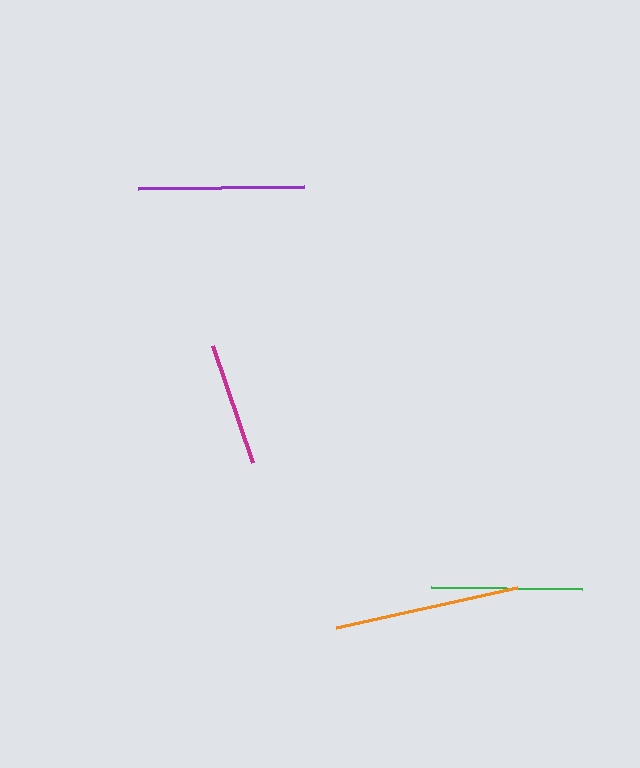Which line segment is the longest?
The orange line is the longest at approximately 185 pixels.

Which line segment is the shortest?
The magenta line is the shortest at approximately 124 pixels.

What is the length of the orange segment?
The orange segment is approximately 185 pixels long.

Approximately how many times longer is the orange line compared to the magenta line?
The orange line is approximately 1.5 times the length of the magenta line.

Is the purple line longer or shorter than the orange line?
The orange line is longer than the purple line.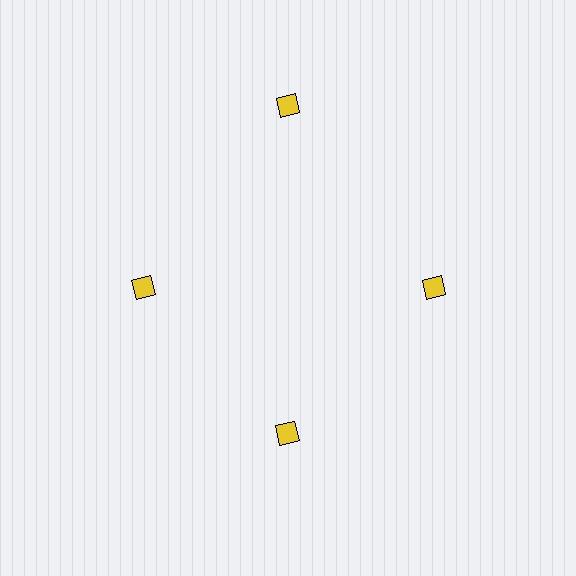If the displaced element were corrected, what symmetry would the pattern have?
It would have 4-fold rotational symmetry — the pattern would map onto itself every 90 degrees.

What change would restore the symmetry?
The symmetry would be restored by moving it inward, back onto the ring so that all 4 diamonds sit at equal angles and equal distance from the center.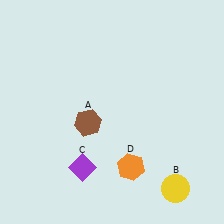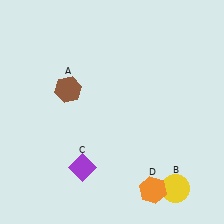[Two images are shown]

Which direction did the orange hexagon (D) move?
The orange hexagon (D) moved down.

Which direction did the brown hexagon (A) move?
The brown hexagon (A) moved up.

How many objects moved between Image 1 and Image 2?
2 objects moved between the two images.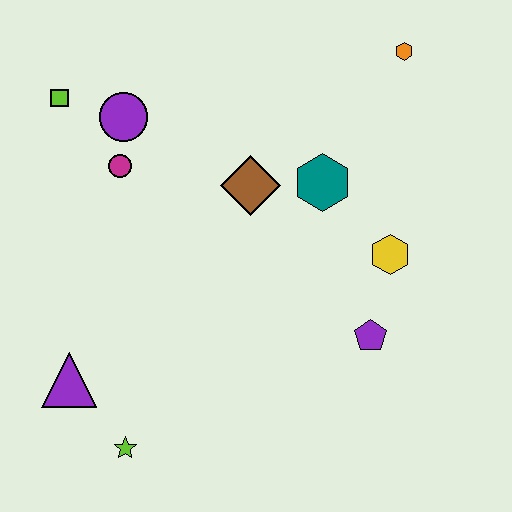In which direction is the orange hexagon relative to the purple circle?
The orange hexagon is to the right of the purple circle.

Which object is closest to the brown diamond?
The teal hexagon is closest to the brown diamond.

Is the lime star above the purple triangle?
No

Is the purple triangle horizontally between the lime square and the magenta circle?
Yes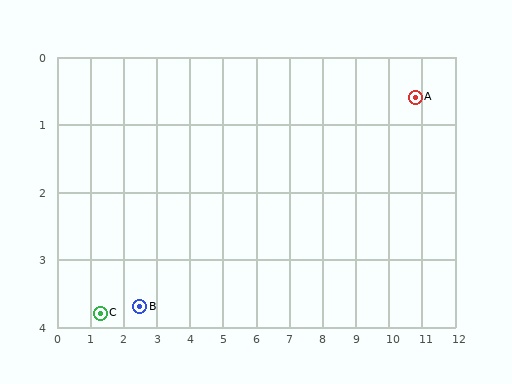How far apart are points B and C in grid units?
Points B and C are about 1.2 grid units apart.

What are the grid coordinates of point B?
Point B is at approximately (2.5, 3.7).